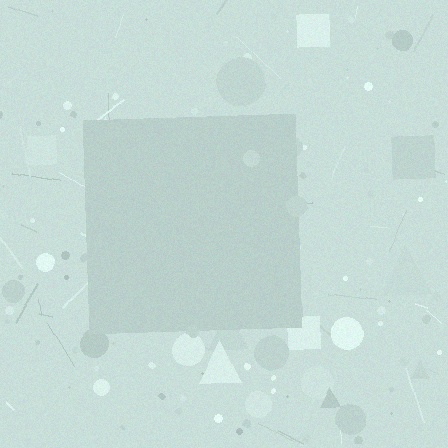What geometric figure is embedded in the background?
A square is embedded in the background.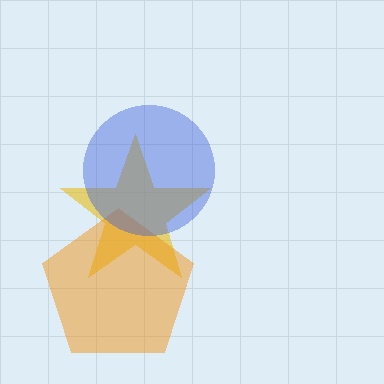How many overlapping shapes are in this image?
There are 3 overlapping shapes in the image.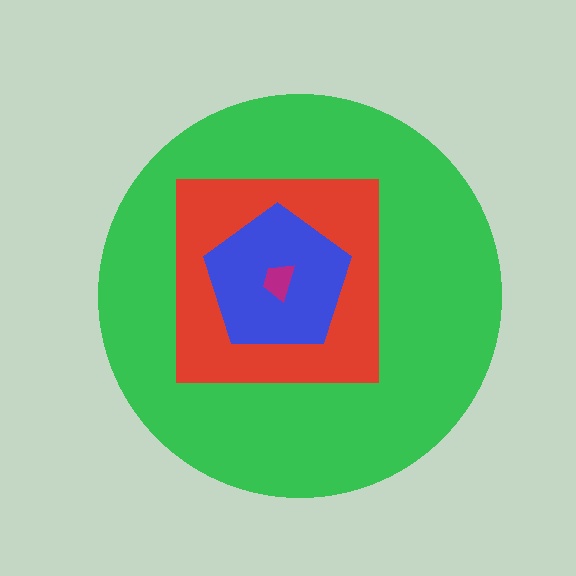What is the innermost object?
The magenta trapezoid.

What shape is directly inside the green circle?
The red square.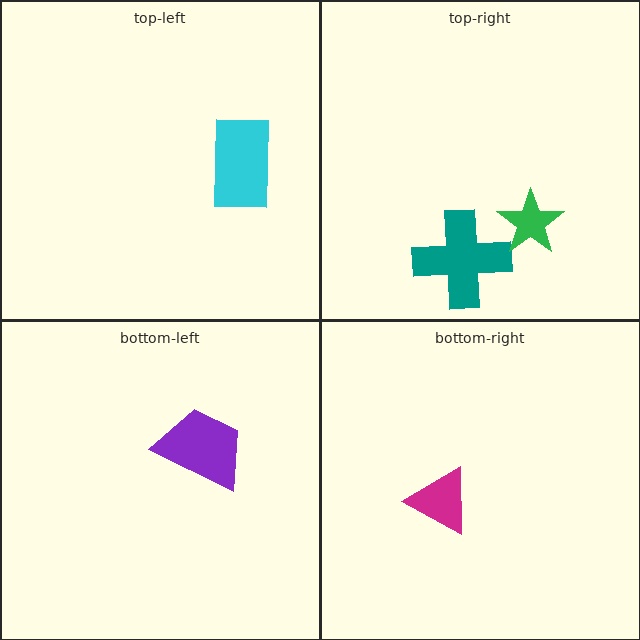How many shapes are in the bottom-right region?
1.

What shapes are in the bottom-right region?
The magenta triangle.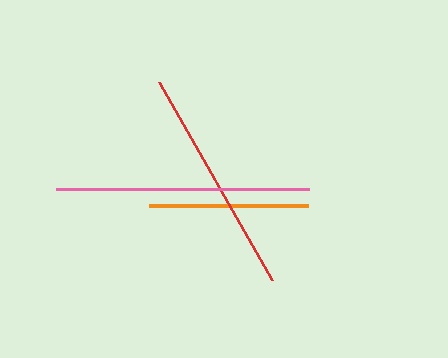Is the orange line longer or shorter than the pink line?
The pink line is longer than the orange line.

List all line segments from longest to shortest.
From longest to shortest: pink, red, orange.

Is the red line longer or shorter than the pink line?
The pink line is longer than the red line.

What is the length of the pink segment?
The pink segment is approximately 253 pixels long.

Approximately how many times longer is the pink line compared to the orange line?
The pink line is approximately 1.6 times the length of the orange line.